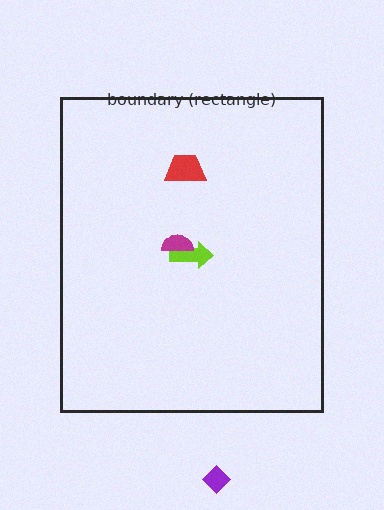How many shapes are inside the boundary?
3 inside, 1 outside.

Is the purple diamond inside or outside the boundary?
Outside.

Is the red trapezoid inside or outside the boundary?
Inside.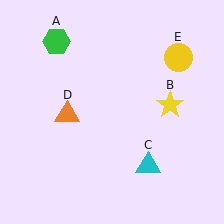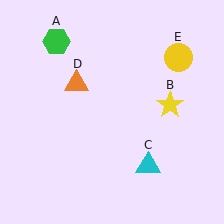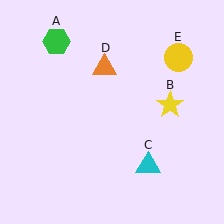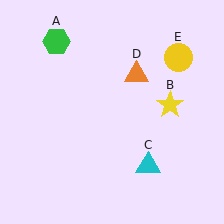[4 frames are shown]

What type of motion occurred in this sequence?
The orange triangle (object D) rotated clockwise around the center of the scene.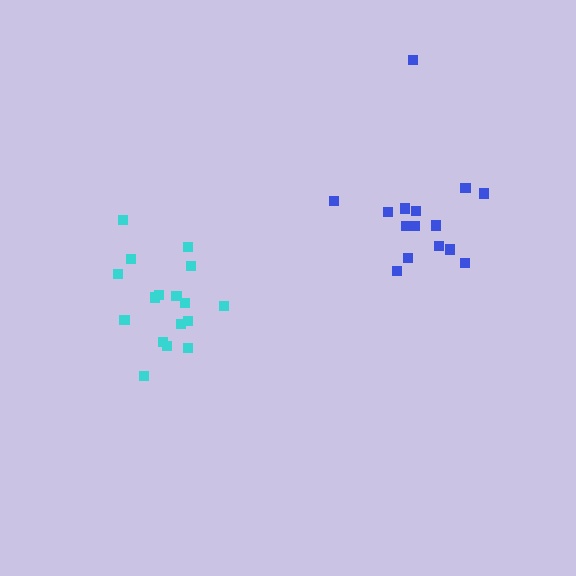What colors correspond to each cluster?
The clusters are colored: cyan, blue.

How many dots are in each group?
Group 1: 17 dots, Group 2: 15 dots (32 total).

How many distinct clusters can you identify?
There are 2 distinct clusters.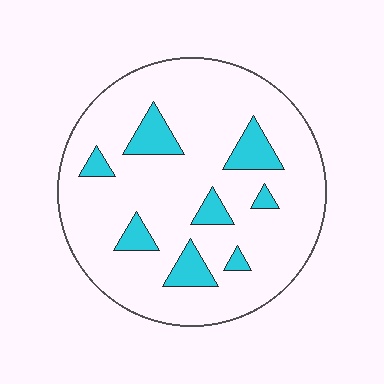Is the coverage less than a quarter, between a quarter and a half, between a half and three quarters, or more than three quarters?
Less than a quarter.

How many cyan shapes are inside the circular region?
8.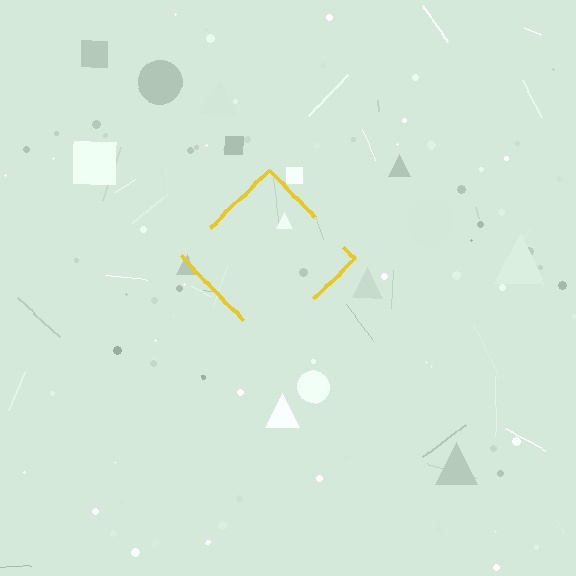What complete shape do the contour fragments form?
The contour fragments form a diamond.